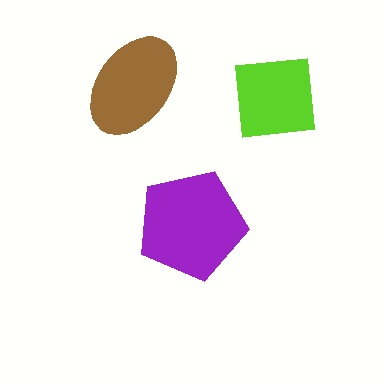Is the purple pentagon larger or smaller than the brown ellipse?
Larger.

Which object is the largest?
The purple pentagon.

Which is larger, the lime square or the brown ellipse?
The brown ellipse.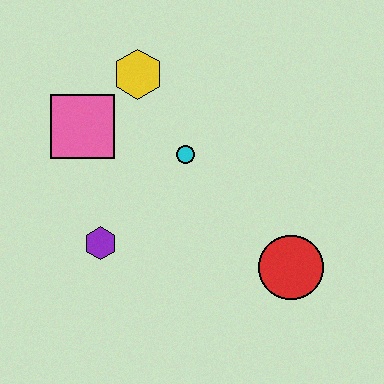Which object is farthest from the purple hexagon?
The red circle is farthest from the purple hexagon.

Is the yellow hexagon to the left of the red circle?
Yes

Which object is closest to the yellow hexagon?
The pink square is closest to the yellow hexagon.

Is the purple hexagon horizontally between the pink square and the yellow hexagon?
Yes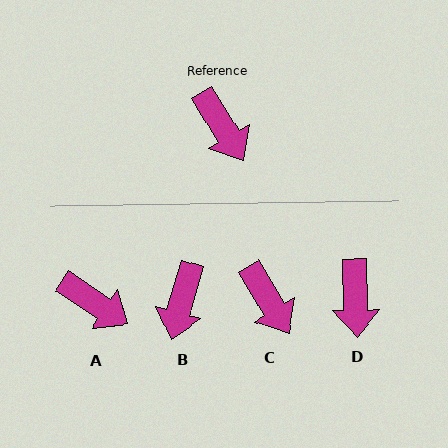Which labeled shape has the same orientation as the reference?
C.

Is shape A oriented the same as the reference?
No, it is off by about 26 degrees.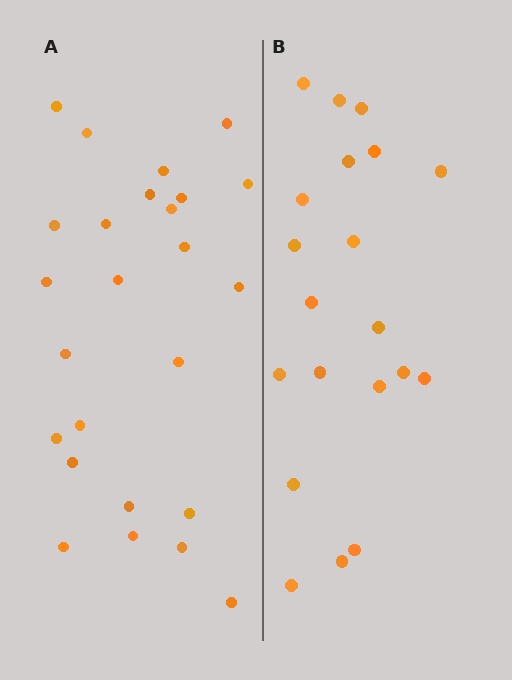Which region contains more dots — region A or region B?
Region A (the left region) has more dots.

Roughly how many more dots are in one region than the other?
Region A has about 5 more dots than region B.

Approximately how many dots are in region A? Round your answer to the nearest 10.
About 20 dots. (The exact count is 25, which rounds to 20.)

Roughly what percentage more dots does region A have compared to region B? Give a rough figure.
About 25% more.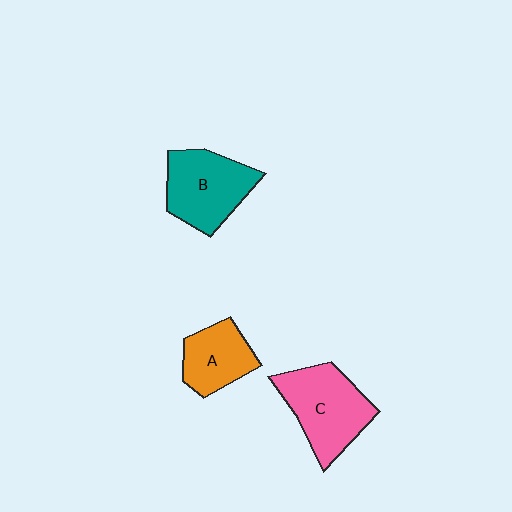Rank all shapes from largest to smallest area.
From largest to smallest: C (pink), B (teal), A (orange).